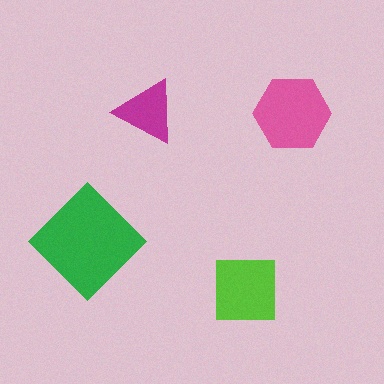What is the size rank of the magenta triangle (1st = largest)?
4th.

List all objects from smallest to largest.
The magenta triangle, the lime square, the pink hexagon, the green diamond.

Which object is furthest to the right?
The pink hexagon is rightmost.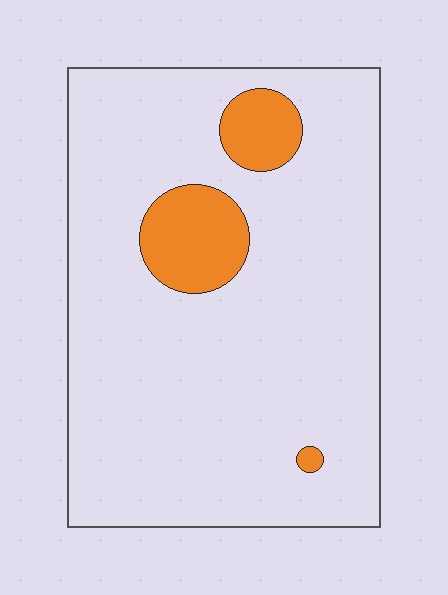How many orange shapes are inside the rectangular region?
3.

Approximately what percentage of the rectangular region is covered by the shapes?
Approximately 10%.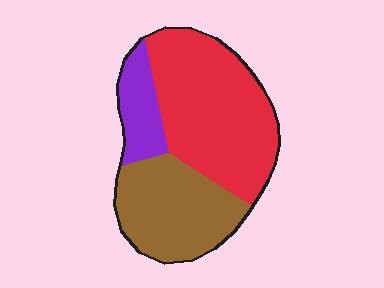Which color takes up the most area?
Red, at roughly 50%.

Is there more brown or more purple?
Brown.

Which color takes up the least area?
Purple, at roughly 15%.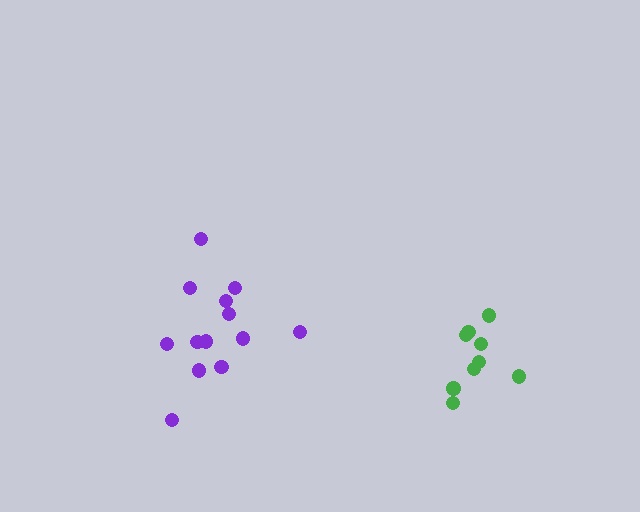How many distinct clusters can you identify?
There are 2 distinct clusters.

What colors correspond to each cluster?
The clusters are colored: green, purple.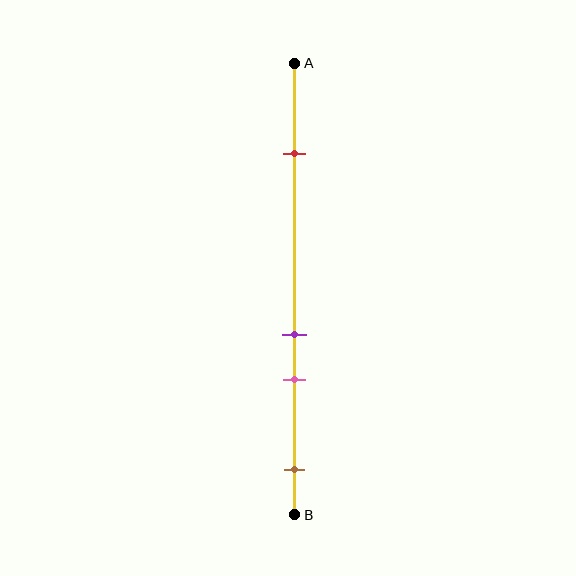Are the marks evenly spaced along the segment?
No, the marks are not evenly spaced.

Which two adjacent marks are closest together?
The purple and pink marks are the closest adjacent pair.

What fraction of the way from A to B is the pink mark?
The pink mark is approximately 70% (0.7) of the way from A to B.